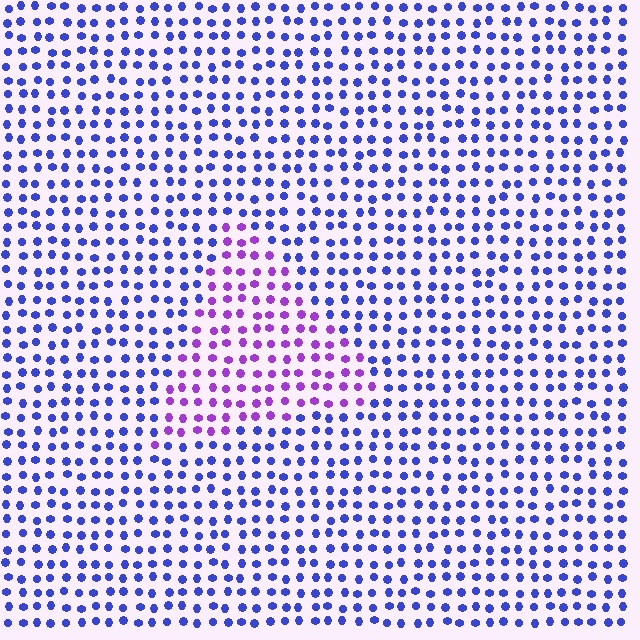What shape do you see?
I see a triangle.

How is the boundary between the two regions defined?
The boundary is defined purely by a slight shift in hue (about 46 degrees). Spacing, size, and orientation are identical on both sides.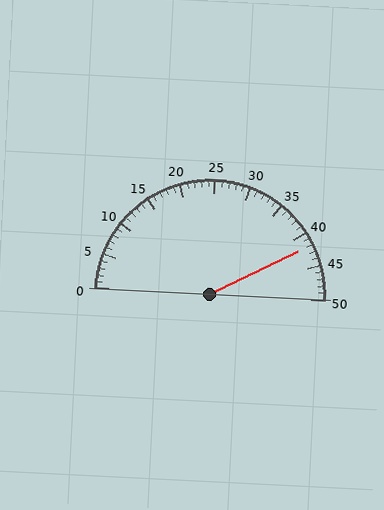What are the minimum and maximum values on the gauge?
The gauge ranges from 0 to 50.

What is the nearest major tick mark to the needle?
The nearest major tick mark is 40.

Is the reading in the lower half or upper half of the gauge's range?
The reading is in the upper half of the range (0 to 50).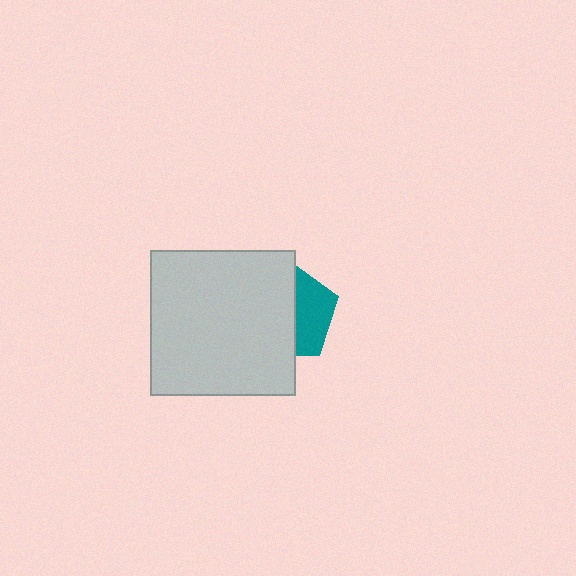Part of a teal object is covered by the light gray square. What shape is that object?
It is a pentagon.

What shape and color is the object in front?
The object in front is a light gray square.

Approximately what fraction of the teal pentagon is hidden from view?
Roughly 60% of the teal pentagon is hidden behind the light gray square.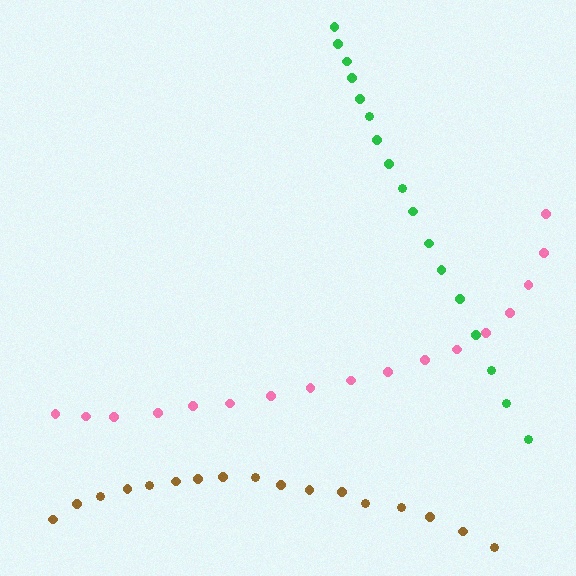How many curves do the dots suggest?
There are 3 distinct paths.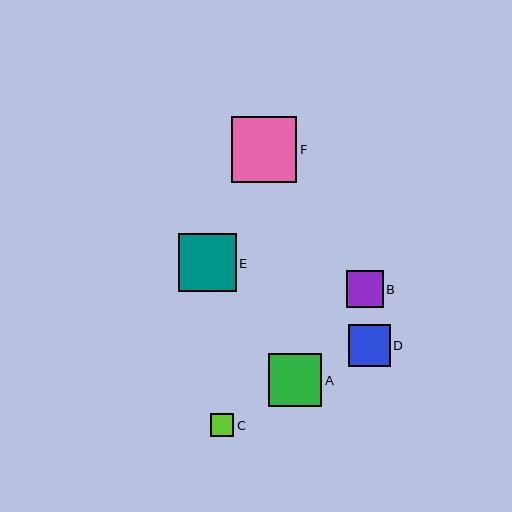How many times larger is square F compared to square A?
Square F is approximately 1.2 times the size of square A.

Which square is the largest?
Square F is the largest with a size of approximately 65 pixels.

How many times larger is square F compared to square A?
Square F is approximately 1.2 times the size of square A.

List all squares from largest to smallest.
From largest to smallest: F, E, A, D, B, C.